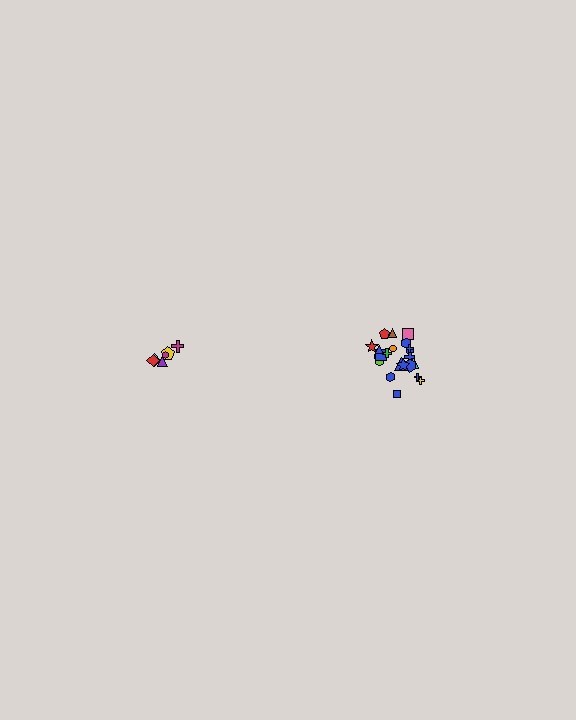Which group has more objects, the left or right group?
The right group.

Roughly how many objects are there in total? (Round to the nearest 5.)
Roughly 30 objects in total.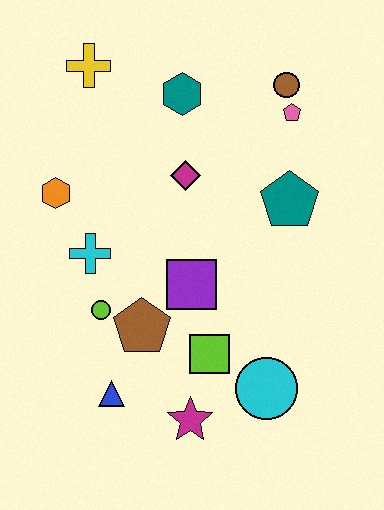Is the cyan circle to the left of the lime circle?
No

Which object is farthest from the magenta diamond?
The magenta star is farthest from the magenta diamond.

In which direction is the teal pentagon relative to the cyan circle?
The teal pentagon is above the cyan circle.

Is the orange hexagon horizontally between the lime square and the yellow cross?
No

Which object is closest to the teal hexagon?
The magenta diamond is closest to the teal hexagon.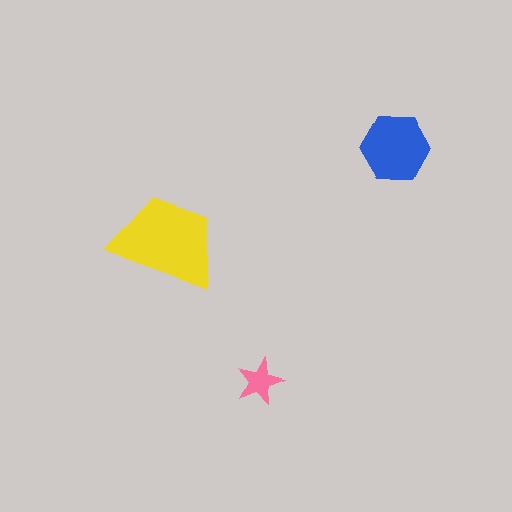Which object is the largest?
The yellow trapezoid.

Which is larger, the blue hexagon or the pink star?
The blue hexagon.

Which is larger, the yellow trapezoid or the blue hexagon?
The yellow trapezoid.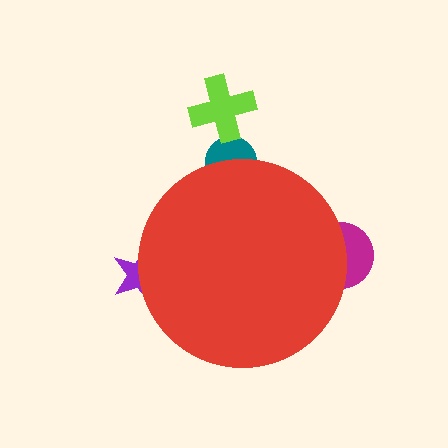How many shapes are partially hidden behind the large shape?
3 shapes are partially hidden.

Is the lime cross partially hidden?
No, the lime cross is fully visible.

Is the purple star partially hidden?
Yes, the purple star is partially hidden behind the red circle.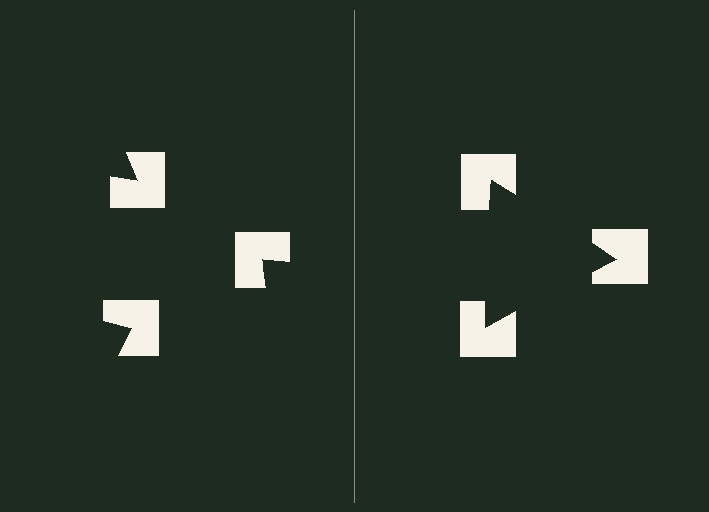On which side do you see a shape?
An illusory triangle appears on the right side. On the left side the wedge cuts are rotated, so no coherent shape forms.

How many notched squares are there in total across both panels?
6 — 3 on each side.